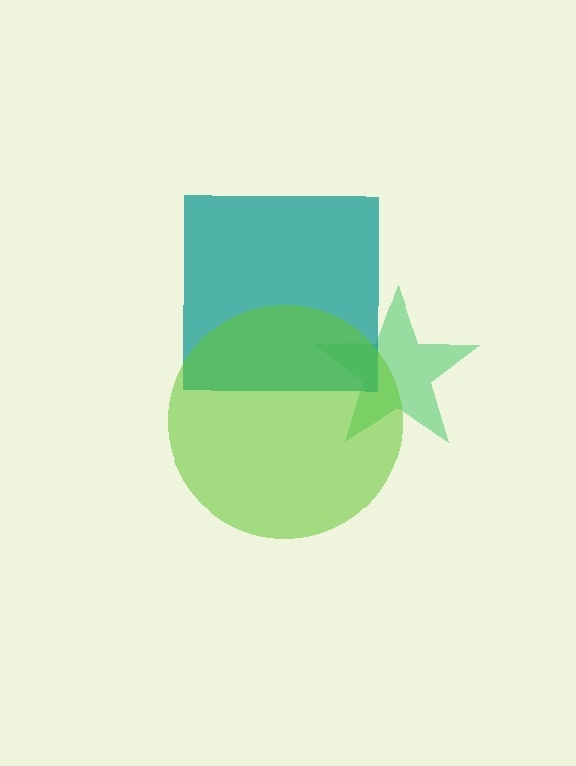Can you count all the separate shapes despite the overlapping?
Yes, there are 3 separate shapes.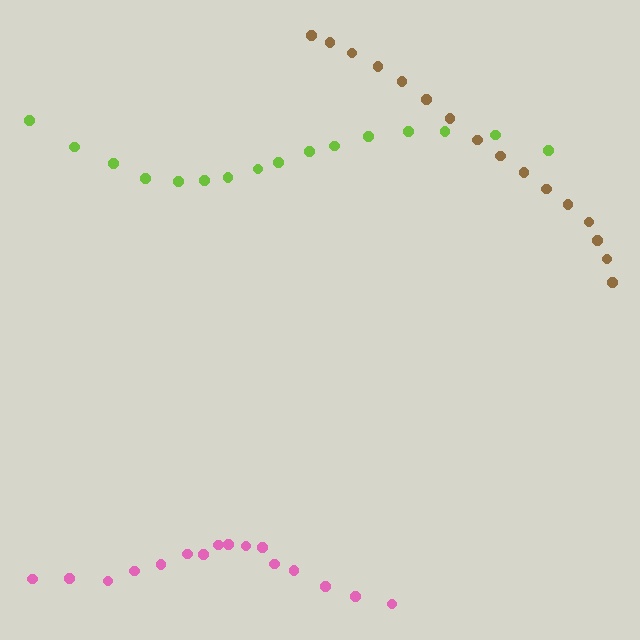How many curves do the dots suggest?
There are 3 distinct paths.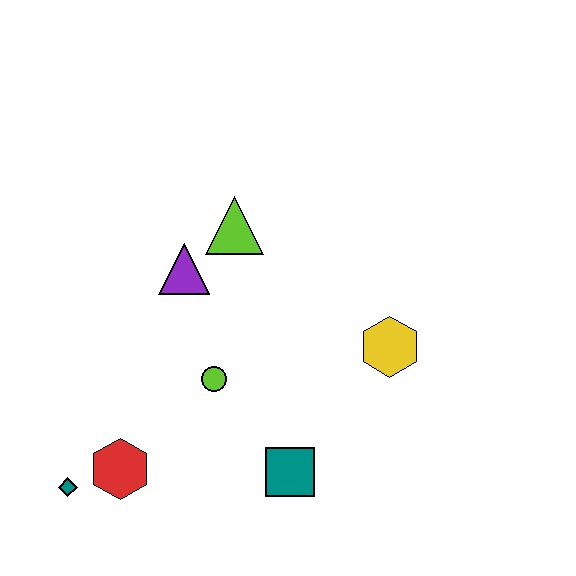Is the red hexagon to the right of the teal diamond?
Yes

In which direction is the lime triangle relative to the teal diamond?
The lime triangle is above the teal diamond.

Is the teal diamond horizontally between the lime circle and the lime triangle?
No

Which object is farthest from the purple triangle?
The teal diamond is farthest from the purple triangle.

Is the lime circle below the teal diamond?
No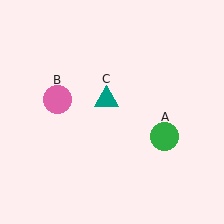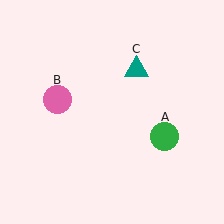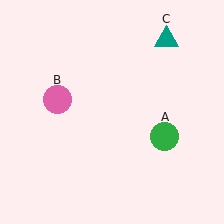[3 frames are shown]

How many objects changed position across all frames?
1 object changed position: teal triangle (object C).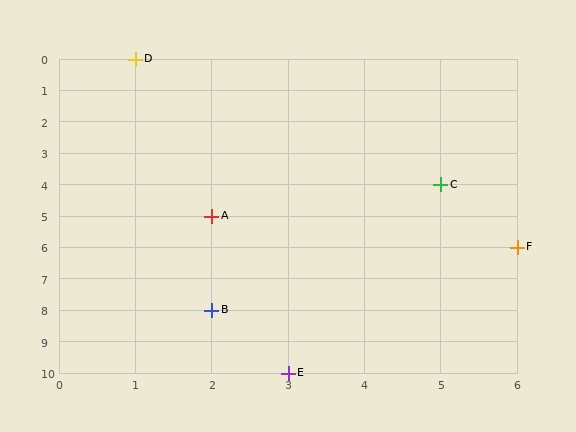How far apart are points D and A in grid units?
Points D and A are 1 column and 5 rows apart (about 5.1 grid units diagonally).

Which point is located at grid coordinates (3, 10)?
Point E is at (3, 10).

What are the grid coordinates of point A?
Point A is at grid coordinates (2, 5).